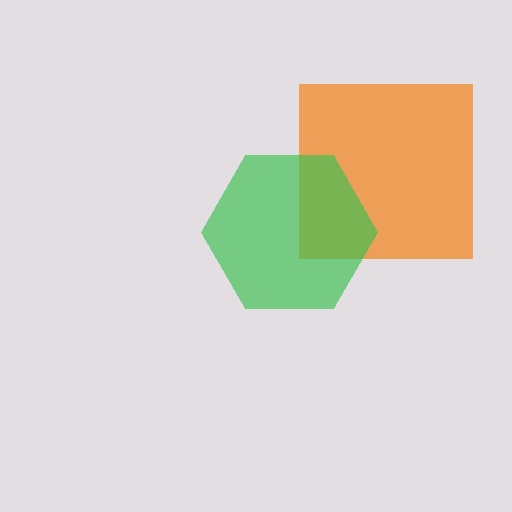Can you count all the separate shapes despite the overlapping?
Yes, there are 2 separate shapes.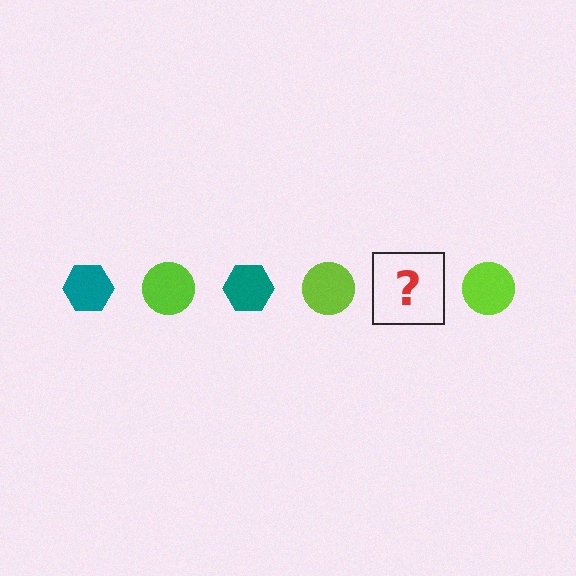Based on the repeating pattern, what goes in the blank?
The blank should be a teal hexagon.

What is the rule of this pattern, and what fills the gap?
The rule is that the pattern alternates between teal hexagon and lime circle. The gap should be filled with a teal hexagon.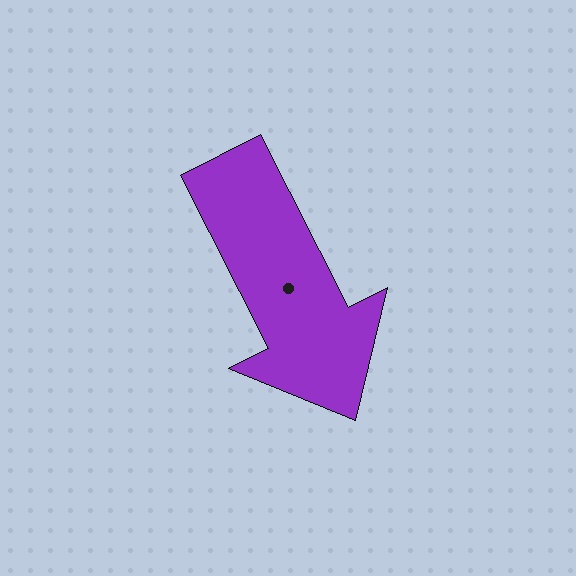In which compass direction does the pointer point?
Southeast.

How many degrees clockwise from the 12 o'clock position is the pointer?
Approximately 153 degrees.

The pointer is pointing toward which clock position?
Roughly 5 o'clock.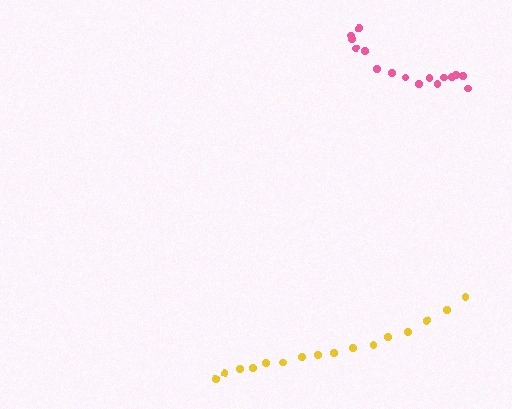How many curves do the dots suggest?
There are 2 distinct paths.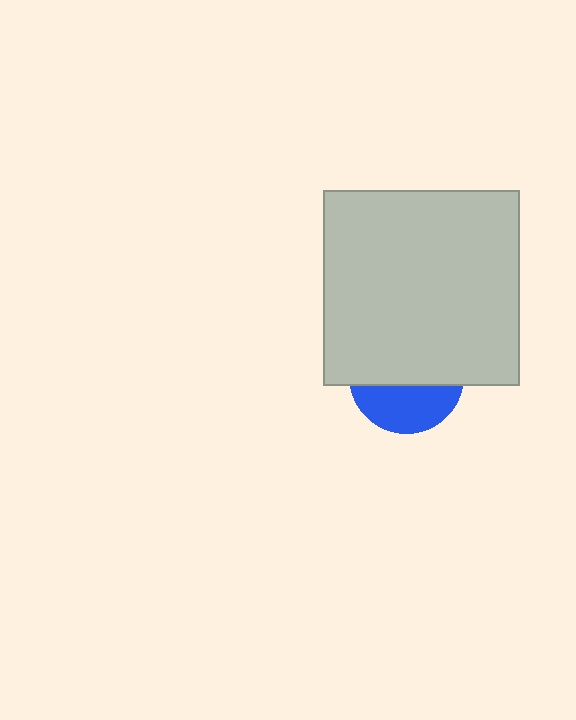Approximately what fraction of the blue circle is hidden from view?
Roughly 60% of the blue circle is hidden behind the light gray square.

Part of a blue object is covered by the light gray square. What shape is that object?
It is a circle.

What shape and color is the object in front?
The object in front is a light gray square.